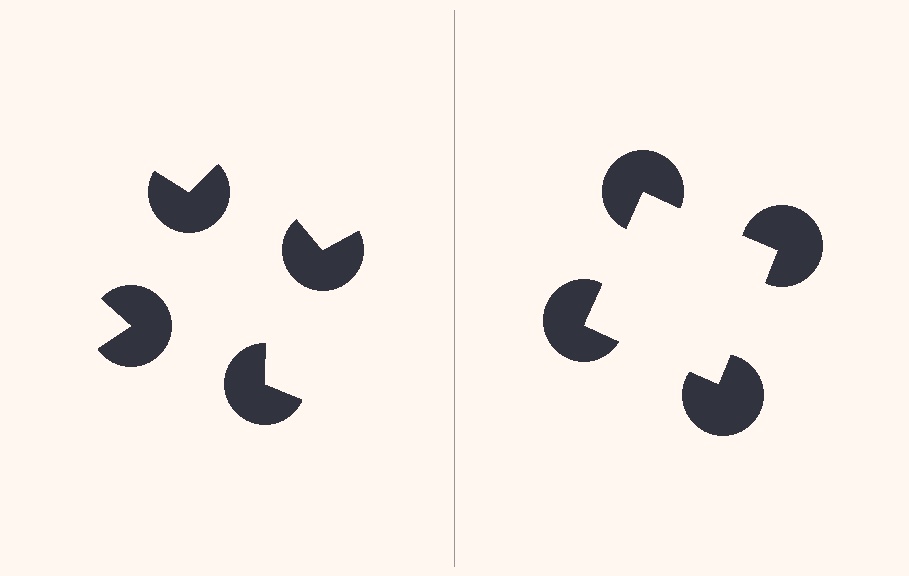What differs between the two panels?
The pac-man discs are positioned identically on both sides; only the wedge orientations differ. On the right they align to a square; on the left they are misaligned.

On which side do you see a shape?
An illusory square appears on the right side. On the left side the wedge cuts are rotated, so no coherent shape forms.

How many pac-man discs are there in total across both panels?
8 — 4 on each side.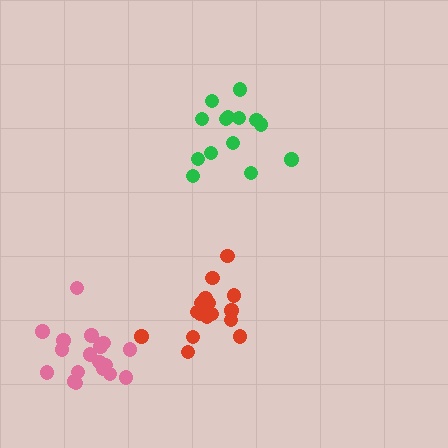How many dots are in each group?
Group 1: 17 dots, Group 2: 18 dots, Group 3: 14 dots (49 total).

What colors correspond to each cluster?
The clusters are colored: red, pink, green.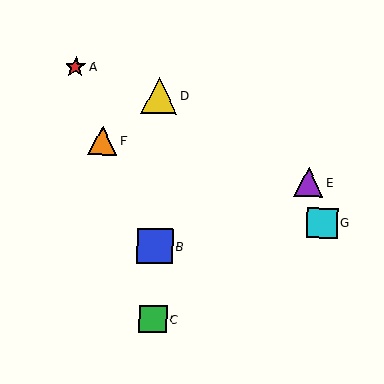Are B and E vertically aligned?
No, B is at x≈155 and E is at x≈308.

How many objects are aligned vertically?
3 objects (B, C, D) are aligned vertically.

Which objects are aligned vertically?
Objects B, C, D are aligned vertically.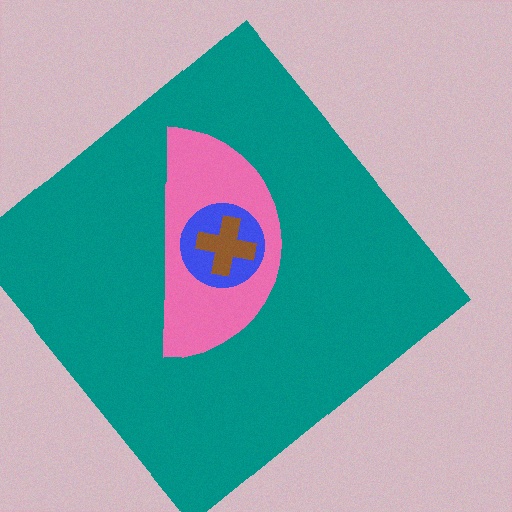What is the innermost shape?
The brown cross.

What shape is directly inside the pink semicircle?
The blue circle.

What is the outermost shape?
The teal diamond.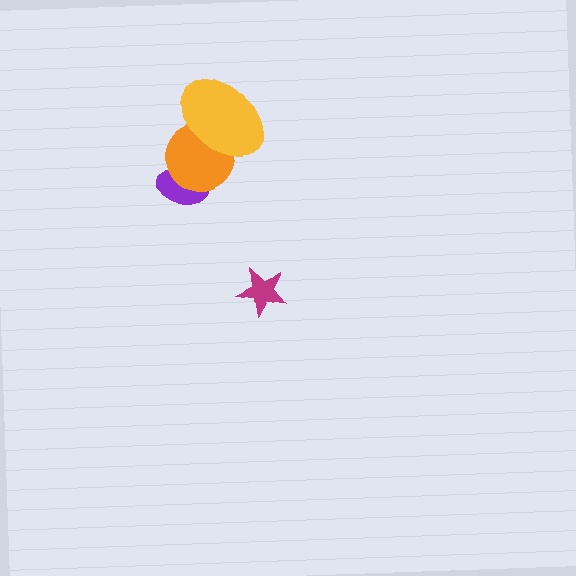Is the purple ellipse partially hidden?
Yes, it is partially covered by another shape.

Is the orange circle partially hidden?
Yes, it is partially covered by another shape.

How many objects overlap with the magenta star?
0 objects overlap with the magenta star.